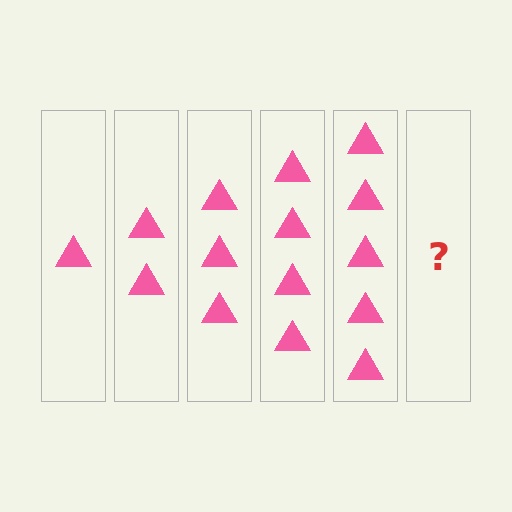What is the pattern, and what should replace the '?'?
The pattern is that each step adds one more triangle. The '?' should be 6 triangles.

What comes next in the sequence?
The next element should be 6 triangles.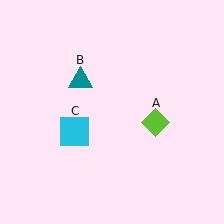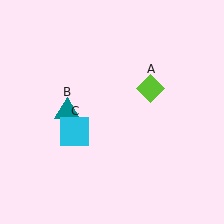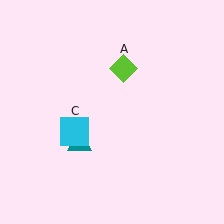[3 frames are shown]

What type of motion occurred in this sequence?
The lime diamond (object A), teal triangle (object B) rotated counterclockwise around the center of the scene.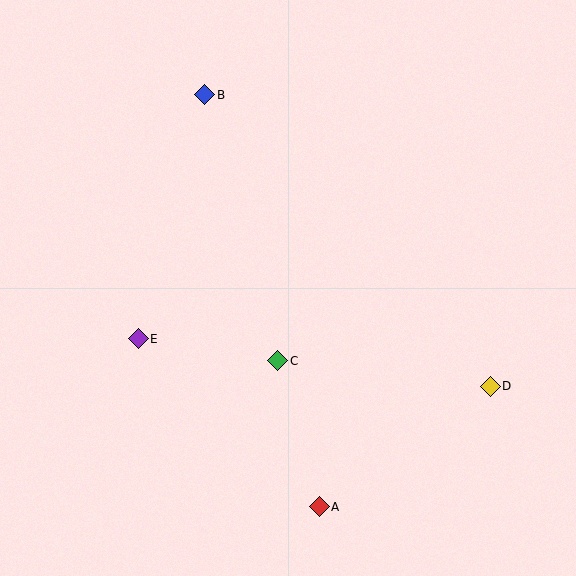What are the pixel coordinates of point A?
Point A is at (319, 507).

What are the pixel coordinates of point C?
Point C is at (278, 361).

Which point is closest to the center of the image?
Point C at (278, 361) is closest to the center.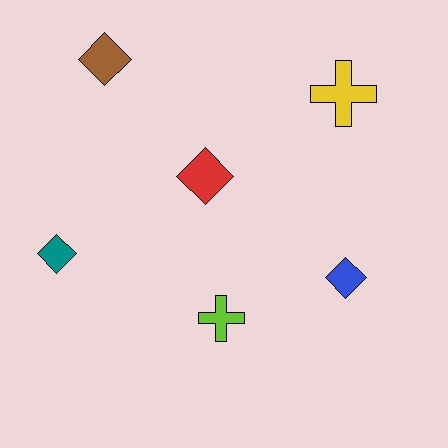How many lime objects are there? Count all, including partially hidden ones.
There is 1 lime object.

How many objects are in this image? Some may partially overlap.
There are 6 objects.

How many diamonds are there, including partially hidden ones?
There are 4 diamonds.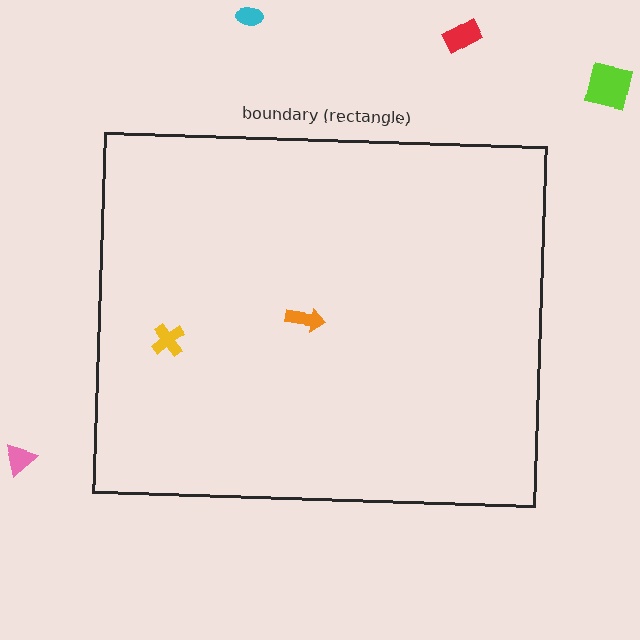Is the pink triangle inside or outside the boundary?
Outside.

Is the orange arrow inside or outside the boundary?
Inside.